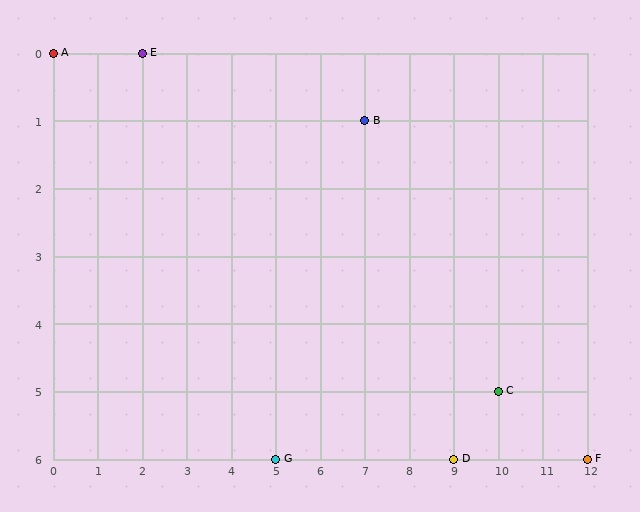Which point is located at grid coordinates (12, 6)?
Point F is at (12, 6).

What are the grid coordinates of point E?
Point E is at grid coordinates (2, 0).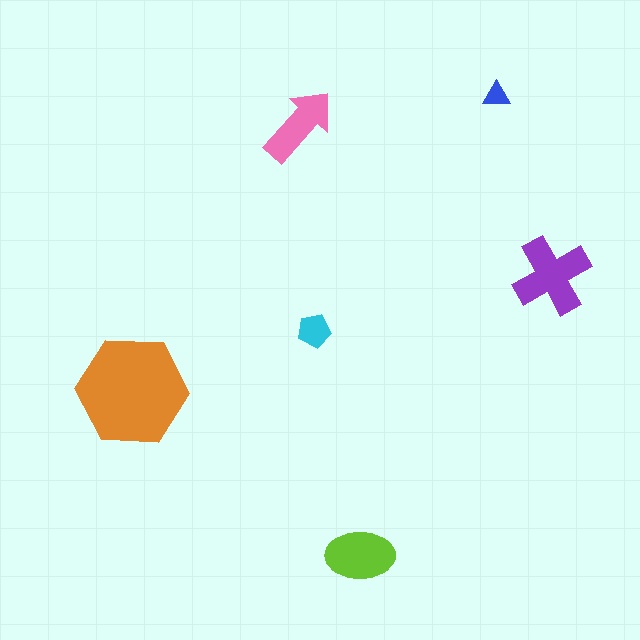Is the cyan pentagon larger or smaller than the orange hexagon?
Smaller.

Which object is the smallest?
The blue triangle.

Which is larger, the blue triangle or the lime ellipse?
The lime ellipse.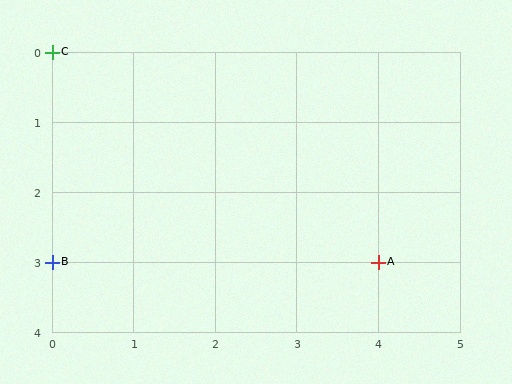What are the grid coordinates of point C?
Point C is at grid coordinates (0, 0).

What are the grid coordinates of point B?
Point B is at grid coordinates (0, 3).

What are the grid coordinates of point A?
Point A is at grid coordinates (4, 3).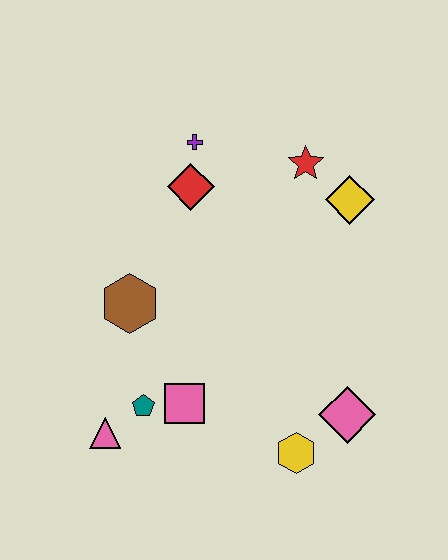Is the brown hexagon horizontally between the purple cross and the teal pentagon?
No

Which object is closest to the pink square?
The teal pentagon is closest to the pink square.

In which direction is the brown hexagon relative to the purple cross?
The brown hexagon is below the purple cross.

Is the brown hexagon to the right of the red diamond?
No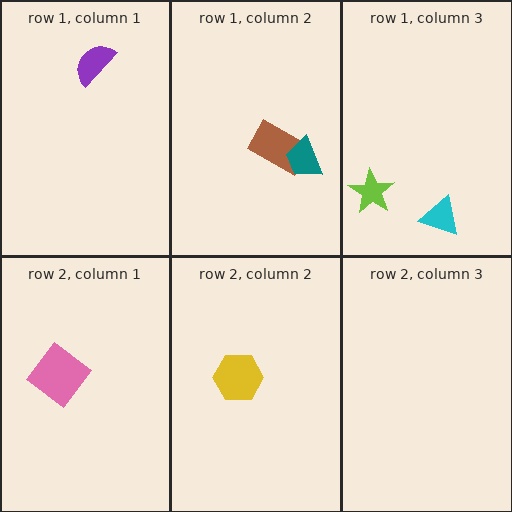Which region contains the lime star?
The row 1, column 3 region.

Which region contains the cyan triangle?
The row 1, column 3 region.